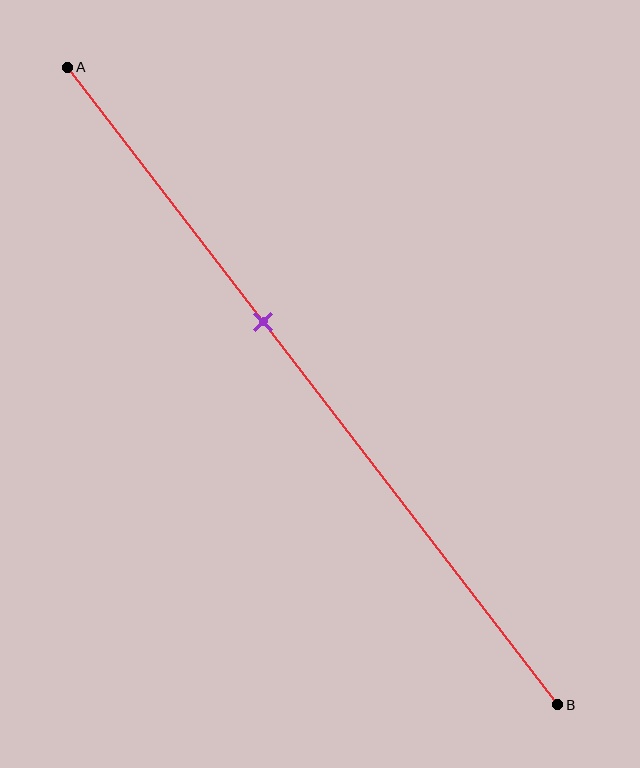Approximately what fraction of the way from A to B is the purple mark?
The purple mark is approximately 40% of the way from A to B.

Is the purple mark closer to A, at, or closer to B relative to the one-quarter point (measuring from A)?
The purple mark is closer to point B than the one-quarter point of segment AB.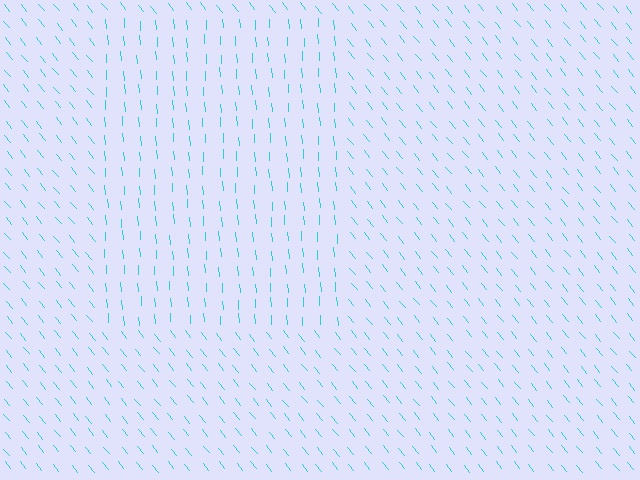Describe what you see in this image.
The image is filled with small cyan line segments. A rectangle region in the image has lines oriented differently from the surrounding lines, creating a visible texture boundary.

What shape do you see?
I see a rectangle.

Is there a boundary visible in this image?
Yes, there is a texture boundary formed by a change in line orientation.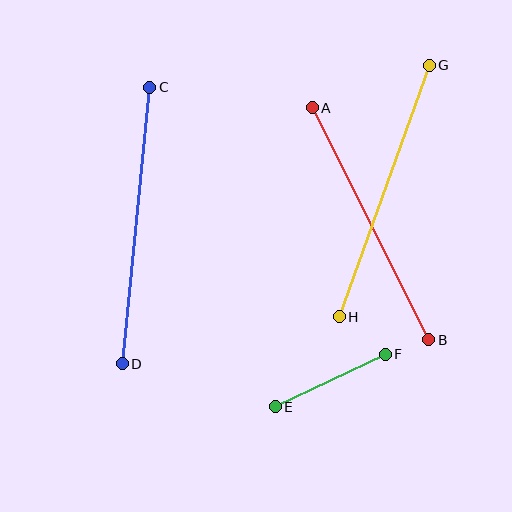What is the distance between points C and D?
The distance is approximately 278 pixels.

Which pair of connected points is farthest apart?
Points C and D are farthest apart.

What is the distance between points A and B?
The distance is approximately 260 pixels.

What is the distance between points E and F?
The distance is approximately 122 pixels.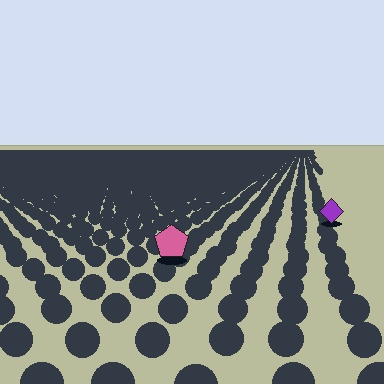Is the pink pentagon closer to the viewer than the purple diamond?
Yes. The pink pentagon is closer — you can tell from the texture gradient: the ground texture is coarser near it.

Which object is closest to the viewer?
The pink pentagon is closest. The texture marks near it are larger and more spread out.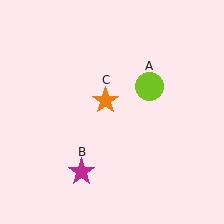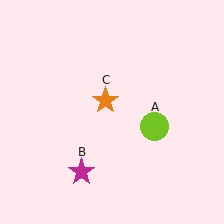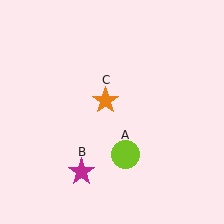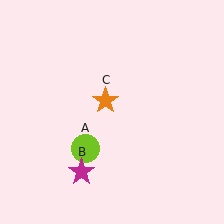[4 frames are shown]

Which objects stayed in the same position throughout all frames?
Magenta star (object B) and orange star (object C) remained stationary.